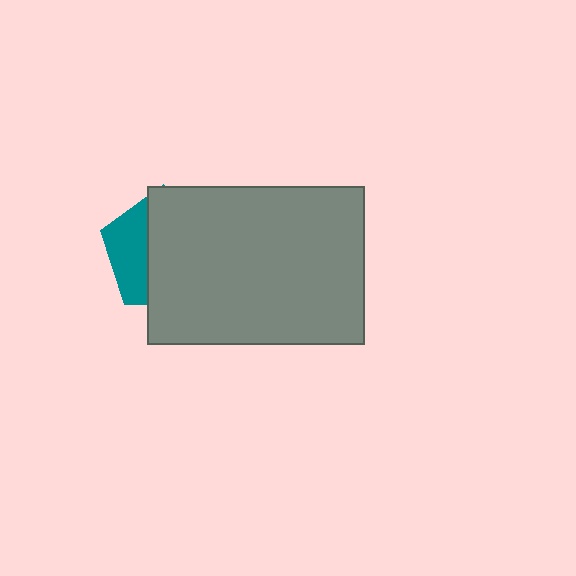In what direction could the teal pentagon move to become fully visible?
The teal pentagon could move left. That would shift it out from behind the gray rectangle entirely.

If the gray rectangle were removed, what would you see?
You would see the complete teal pentagon.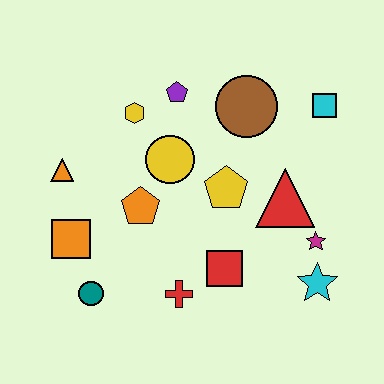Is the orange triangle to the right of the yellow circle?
No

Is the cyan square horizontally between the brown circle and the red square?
No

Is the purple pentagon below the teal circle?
No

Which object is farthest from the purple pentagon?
The cyan star is farthest from the purple pentagon.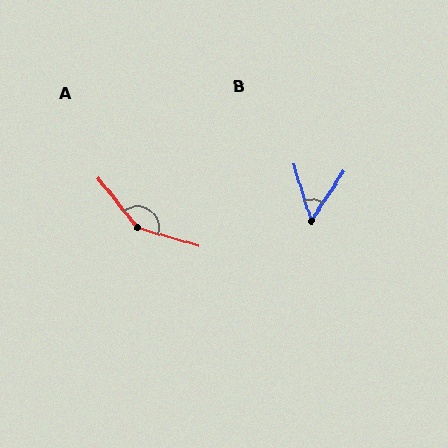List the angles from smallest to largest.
B (51°), A (145°).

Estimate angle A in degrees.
Approximately 145 degrees.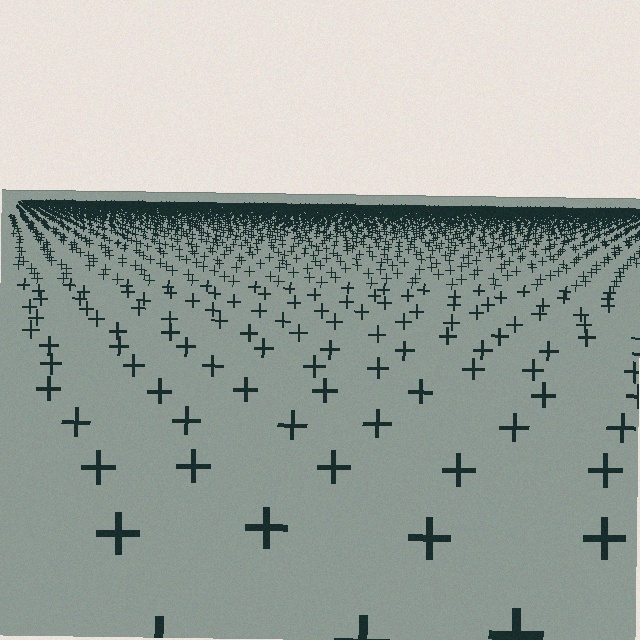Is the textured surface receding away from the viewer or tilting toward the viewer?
The surface is receding away from the viewer. Texture elements get smaller and denser toward the top.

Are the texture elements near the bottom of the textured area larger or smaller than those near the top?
Larger. Near the bottom, elements are closer to the viewer and appear at a bigger on-screen size.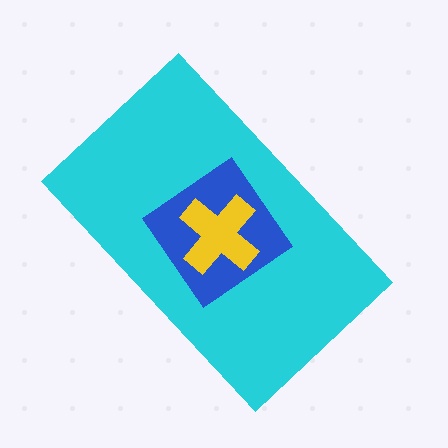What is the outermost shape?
The cyan rectangle.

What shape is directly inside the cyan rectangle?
The blue diamond.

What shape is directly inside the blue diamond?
The yellow cross.